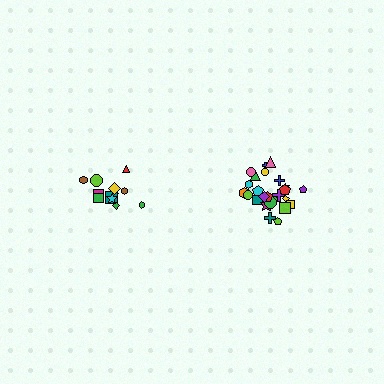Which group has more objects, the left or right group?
The right group.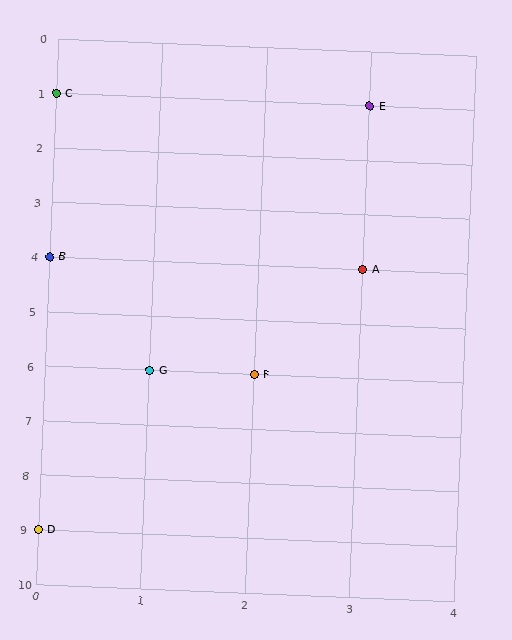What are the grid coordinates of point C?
Point C is at grid coordinates (0, 1).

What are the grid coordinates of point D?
Point D is at grid coordinates (0, 9).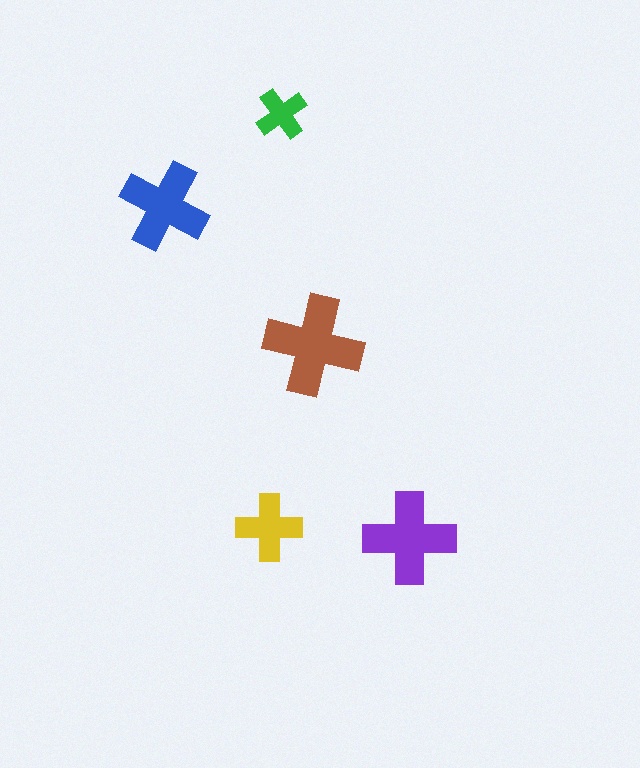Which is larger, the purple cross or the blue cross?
The purple one.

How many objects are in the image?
There are 5 objects in the image.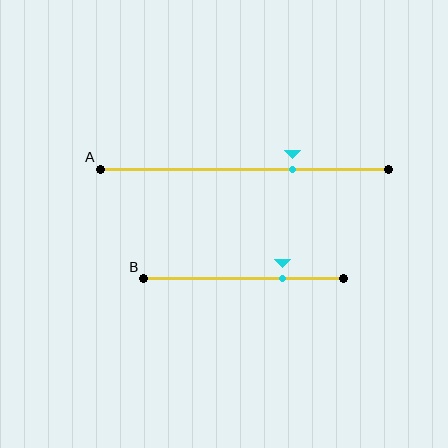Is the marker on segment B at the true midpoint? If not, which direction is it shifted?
No, the marker on segment B is shifted to the right by about 19% of the segment length.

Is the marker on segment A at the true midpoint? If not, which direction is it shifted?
No, the marker on segment A is shifted to the right by about 17% of the segment length.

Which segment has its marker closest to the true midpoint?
Segment A has its marker closest to the true midpoint.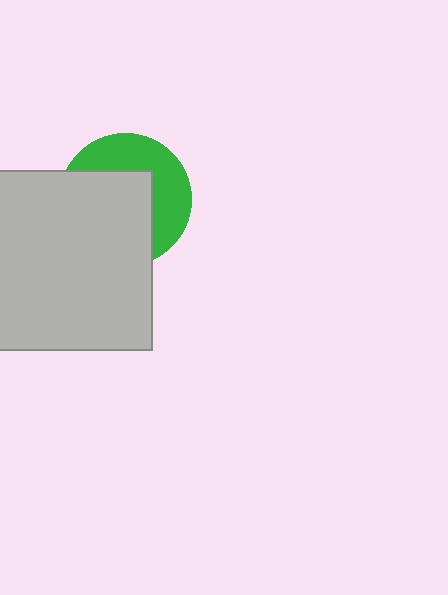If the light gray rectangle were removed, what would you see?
You would see the complete green circle.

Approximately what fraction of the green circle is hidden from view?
Roughly 58% of the green circle is hidden behind the light gray rectangle.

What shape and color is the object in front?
The object in front is a light gray rectangle.